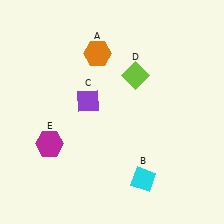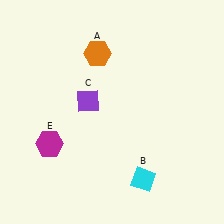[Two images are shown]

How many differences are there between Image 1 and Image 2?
There is 1 difference between the two images.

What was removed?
The lime diamond (D) was removed in Image 2.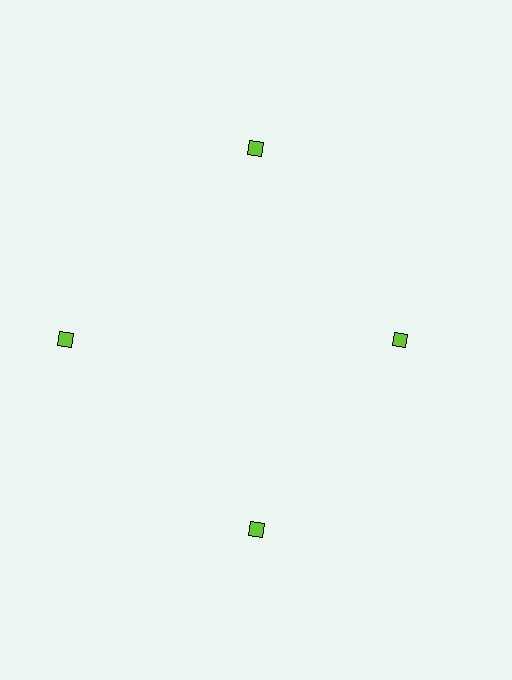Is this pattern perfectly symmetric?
No. The 4 lime diamonds are arranged in a ring, but one element near the 3 o'clock position is pulled inward toward the center, breaking the 4-fold rotational symmetry.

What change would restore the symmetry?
The symmetry would be restored by moving it outward, back onto the ring so that all 4 diamonds sit at equal angles and equal distance from the center.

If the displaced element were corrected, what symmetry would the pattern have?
It would have 4-fold rotational symmetry — the pattern would map onto itself every 90 degrees.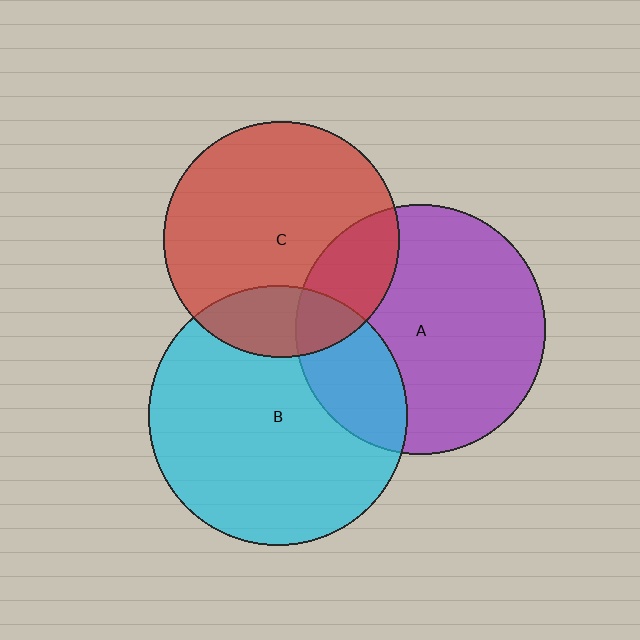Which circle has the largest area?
Circle B (cyan).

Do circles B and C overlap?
Yes.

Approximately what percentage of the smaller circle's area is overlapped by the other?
Approximately 20%.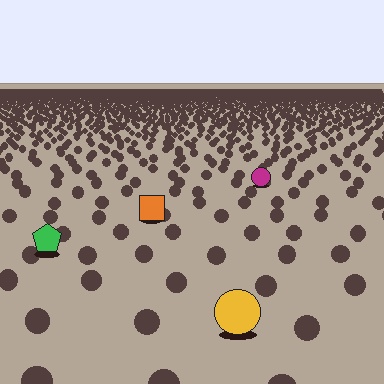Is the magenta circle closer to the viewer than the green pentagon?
No. The green pentagon is closer — you can tell from the texture gradient: the ground texture is coarser near it.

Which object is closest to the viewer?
The yellow circle is closest. The texture marks near it are larger and more spread out.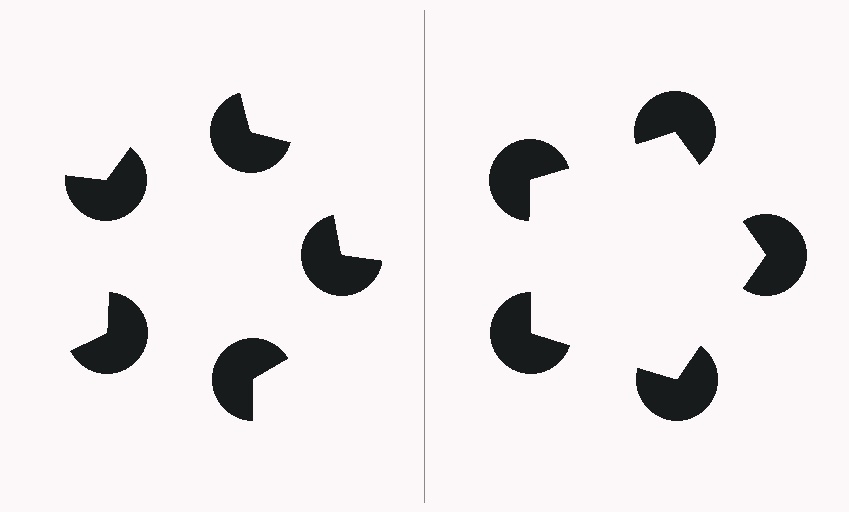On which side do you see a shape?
An illusory pentagon appears on the right side. On the left side the wedge cuts are rotated, so no coherent shape forms.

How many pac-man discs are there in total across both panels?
10 — 5 on each side.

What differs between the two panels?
The pac-man discs are positioned identically on both sides; only the wedge orientations differ. On the right they align to a pentagon; on the left they are misaligned.